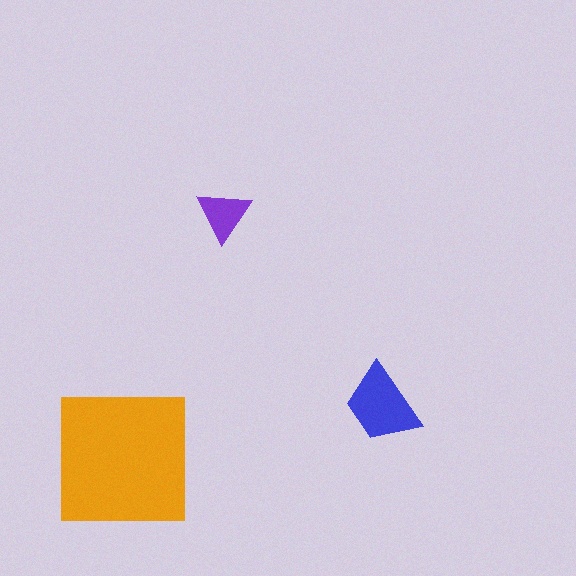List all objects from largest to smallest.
The orange square, the blue trapezoid, the purple triangle.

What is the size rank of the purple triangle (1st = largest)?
3rd.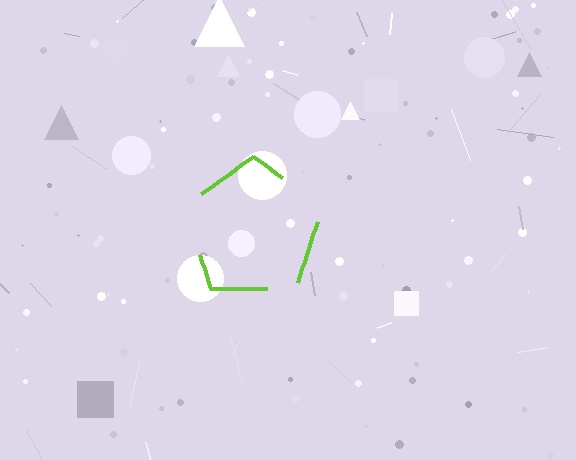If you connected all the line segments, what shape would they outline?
They would outline a pentagon.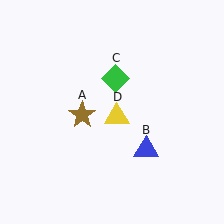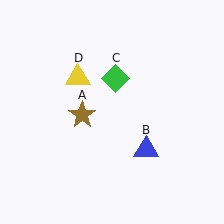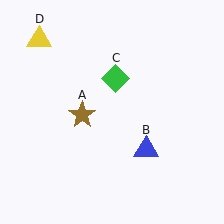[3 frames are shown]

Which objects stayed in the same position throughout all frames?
Brown star (object A) and blue triangle (object B) and green diamond (object C) remained stationary.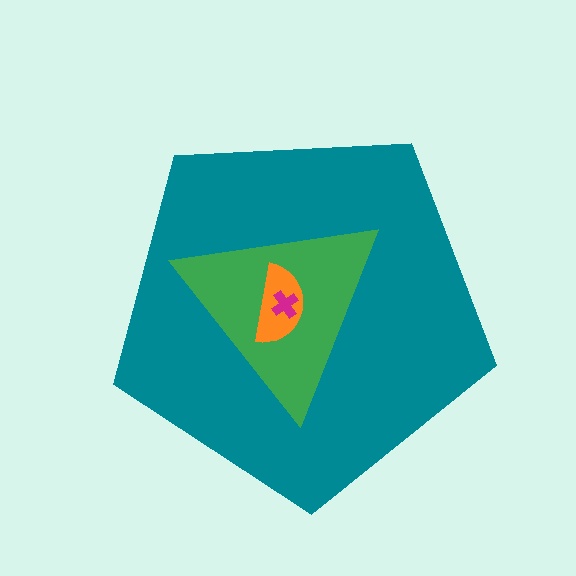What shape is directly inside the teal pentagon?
The green triangle.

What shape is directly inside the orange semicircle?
The magenta cross.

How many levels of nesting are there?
4.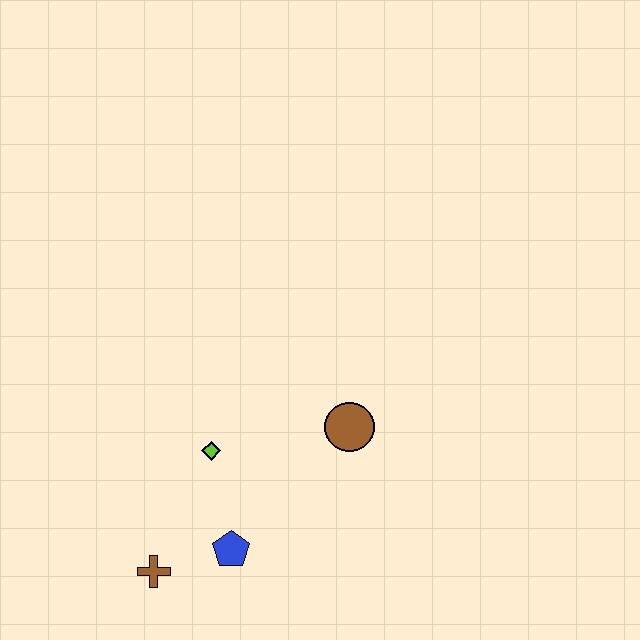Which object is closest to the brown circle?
The lime diamond is closest to the brown circle.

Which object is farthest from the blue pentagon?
The brown circle is farthest from the blue pentagon.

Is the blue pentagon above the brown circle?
No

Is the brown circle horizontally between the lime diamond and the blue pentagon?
No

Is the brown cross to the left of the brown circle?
Yes